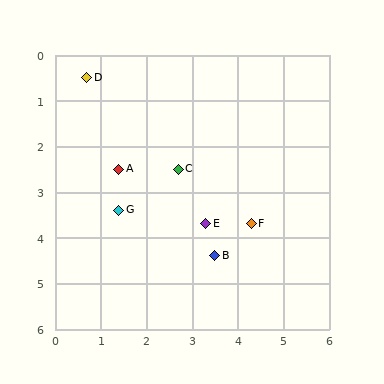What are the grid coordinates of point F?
Point F is at approximately (4.3, 3.7).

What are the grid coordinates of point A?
Point A is at approximately (1.4, 2.5).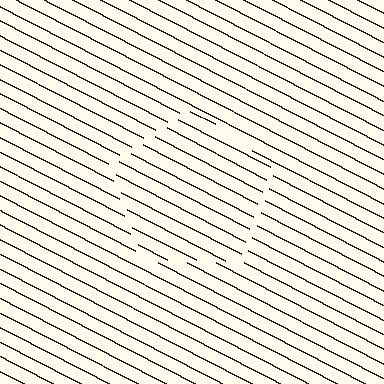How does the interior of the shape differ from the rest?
The interior of the shape contains the same grating, shifted by half a period — the contour is defined by the phase discontinuity where line-ends from the inner and outer gratings abut.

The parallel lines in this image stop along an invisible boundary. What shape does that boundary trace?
An illusory pentagon. The interior of the shape contains the same grating, shifted by half a period — the contour is defined by the phase discontinuity where line-ends from the inner and outer gratings abut.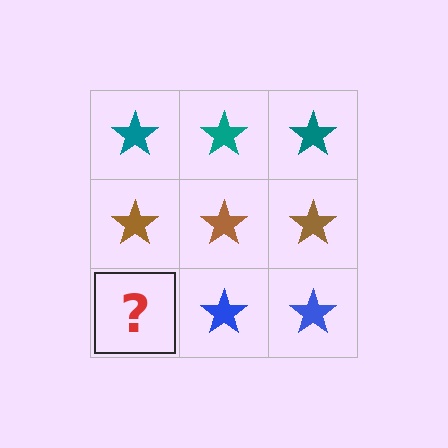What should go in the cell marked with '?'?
The missing cell should contain a blue star.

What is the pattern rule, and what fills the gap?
The rule is that each row has a consistent color. The gap should be filled with a blue star.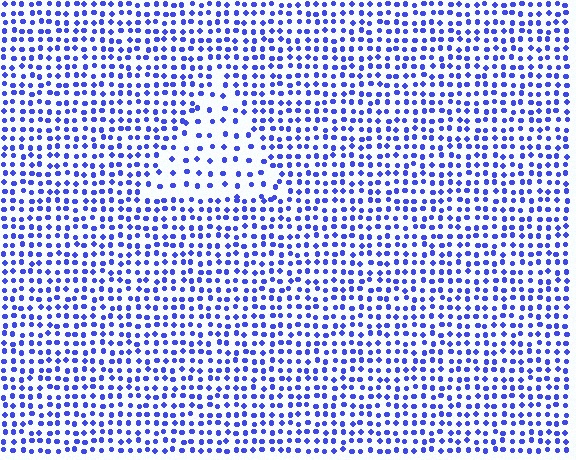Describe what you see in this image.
The image contains small blue elements arranged at two different densities. A triangle-shaped region is visible where the elements are less densely packed than the surrounding area.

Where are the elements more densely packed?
The elements are more densely packed outside the triangle boundary.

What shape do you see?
I see a triangle.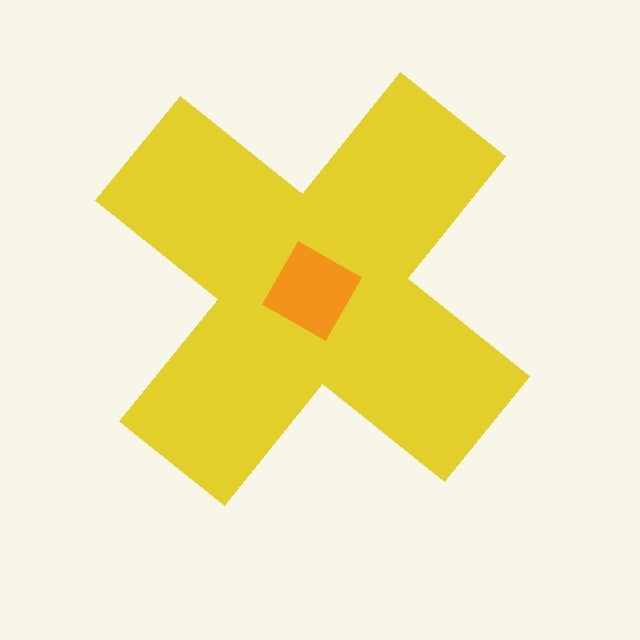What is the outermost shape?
The yellow cross.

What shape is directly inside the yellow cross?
The orange square.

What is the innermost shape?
The orange square.